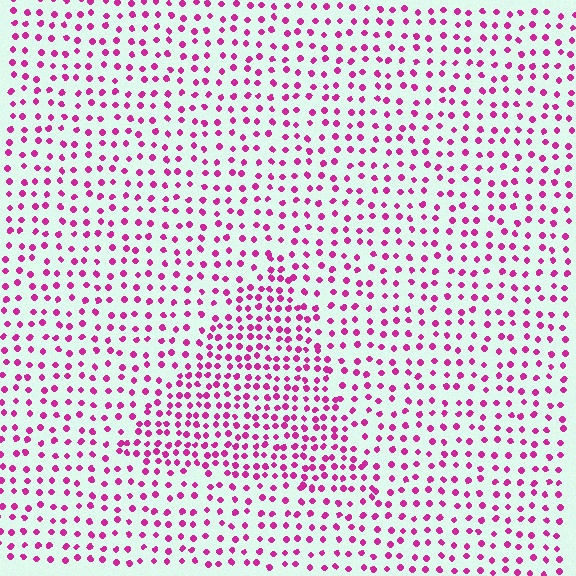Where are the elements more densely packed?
The elements are more densely packed inside the triangle boundary.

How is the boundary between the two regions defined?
The boundary is defined by a change in element density (approximately 1.8x ratio). All elements are the same color, size, and shape.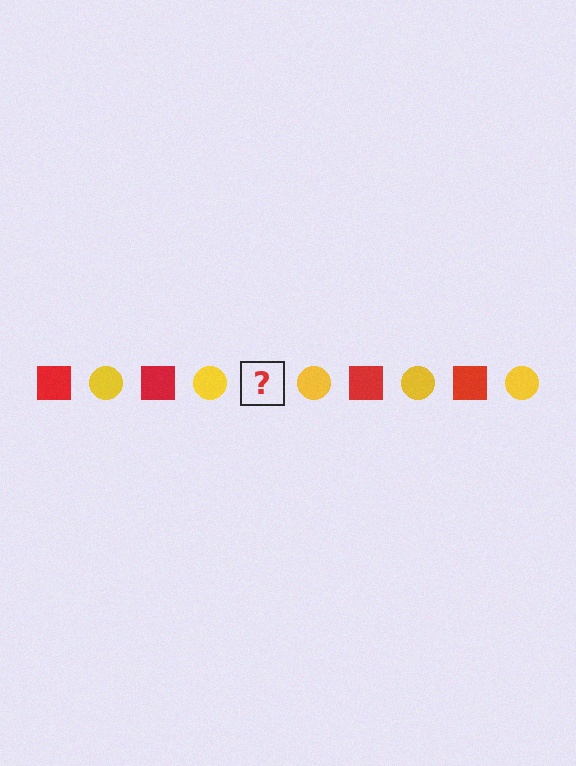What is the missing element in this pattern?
The missing element is a red square.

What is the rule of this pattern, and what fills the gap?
The rule is that the pattern alternates between red square and yellow circle. The gap should be filled with a red square.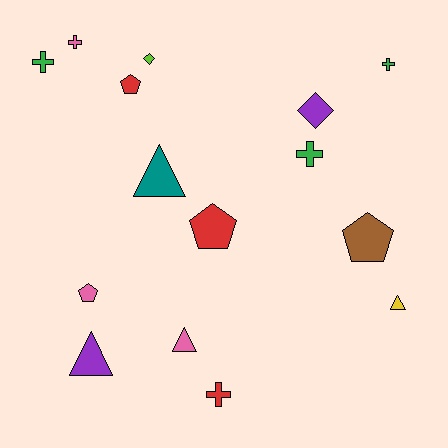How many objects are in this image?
There are 15 objects.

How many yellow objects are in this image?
There is 1 yellow object.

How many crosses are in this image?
There are 5 crosses.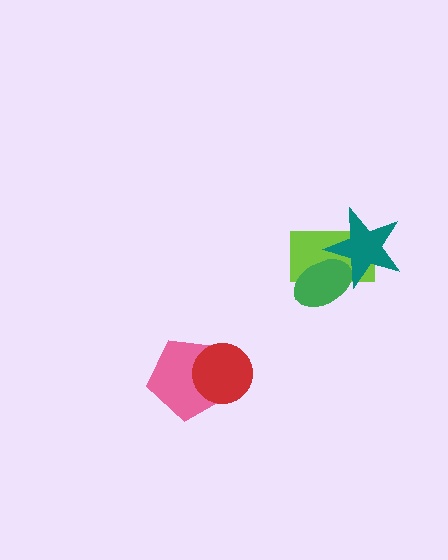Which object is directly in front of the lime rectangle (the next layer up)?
The green ellipse is directly in front of the lime rectangle.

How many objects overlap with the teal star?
2 objects overlap with the teal star.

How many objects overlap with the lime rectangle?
2 objects overlap with the lime rectangle.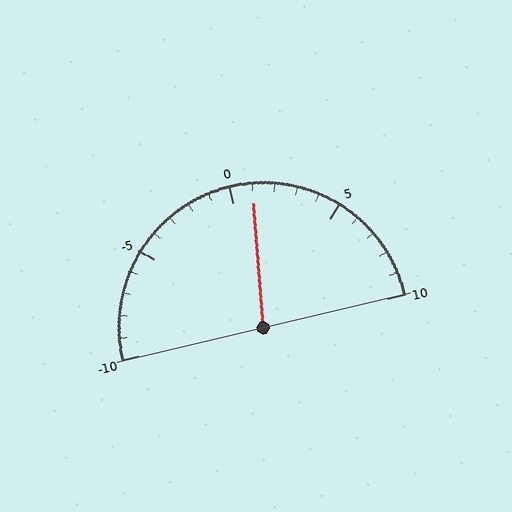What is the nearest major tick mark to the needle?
The nearest major tick mark is 0.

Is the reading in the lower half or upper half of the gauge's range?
The reading is in the upper half of the range (-10 to 10).